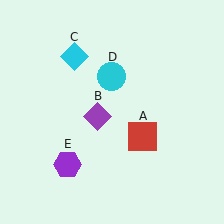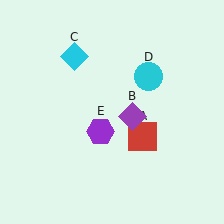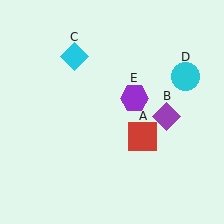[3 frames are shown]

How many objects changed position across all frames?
3 objects changed position: purple diamond (object B), cyan circle (object D), purple hexagon (object E).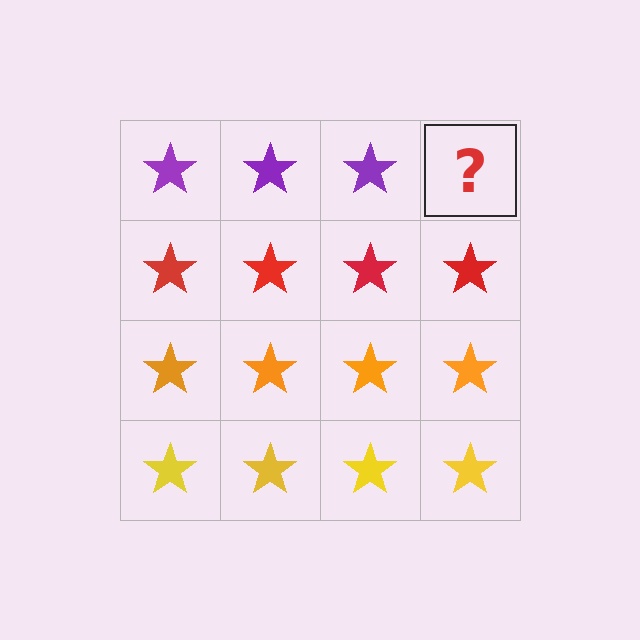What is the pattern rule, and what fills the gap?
The rule is that each row has a consistent color. The gap should be filled with a purple star.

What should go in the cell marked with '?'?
The missing cell should contain a purple star.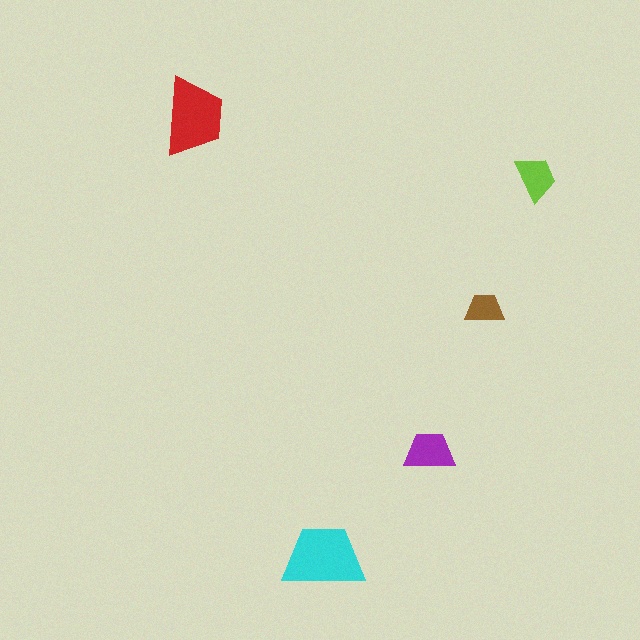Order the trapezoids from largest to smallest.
the cyan one, the red one, the purple one, the lime one, the brown one.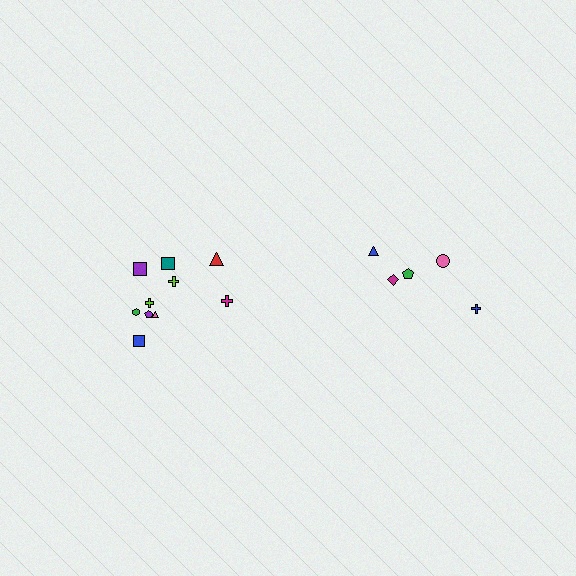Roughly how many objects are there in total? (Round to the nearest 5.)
Roughly 15 objects in total.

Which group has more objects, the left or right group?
The left group.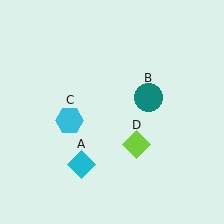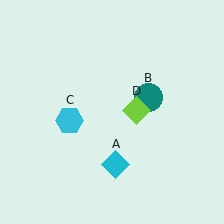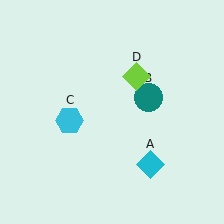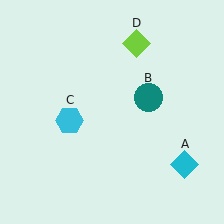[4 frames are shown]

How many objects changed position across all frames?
2 objects changed position: cyan diamond (object A), lime diamond (object D).